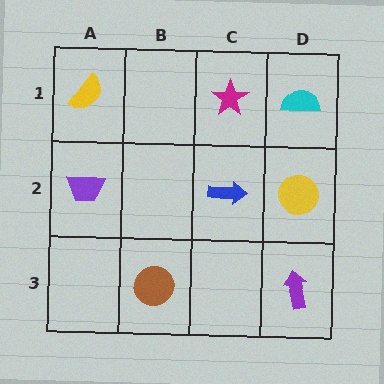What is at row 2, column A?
A purple trapezoid.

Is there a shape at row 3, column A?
No, that cell is empty.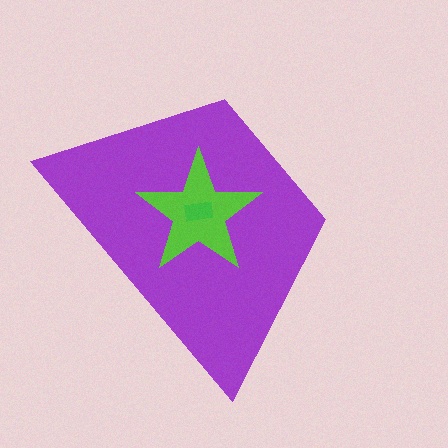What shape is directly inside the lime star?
The green rectangle.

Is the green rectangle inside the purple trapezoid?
Yes.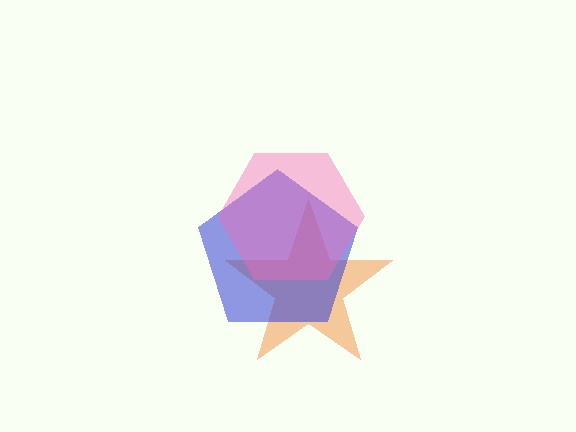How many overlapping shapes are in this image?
There are 3 overlapping shapes in the image.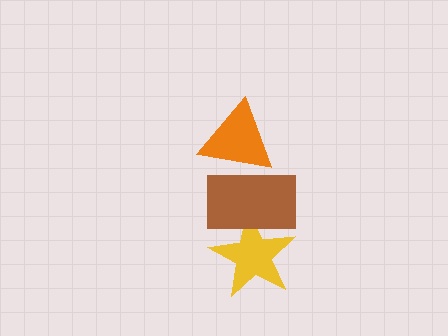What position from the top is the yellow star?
The yellow star is 3rd from the top.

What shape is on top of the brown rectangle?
The orange triangle is on top of the brown rectangle.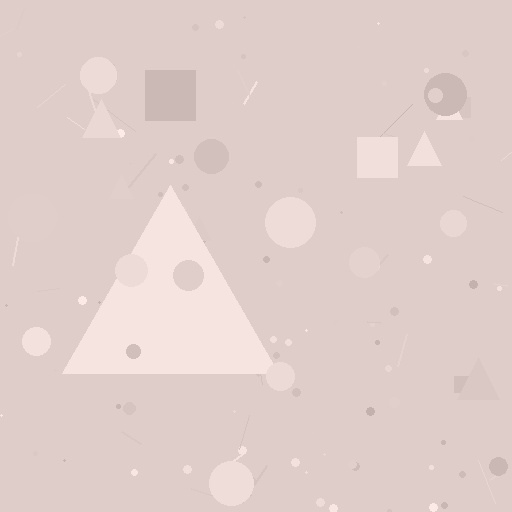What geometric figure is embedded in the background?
A triangle is embedded in the background.